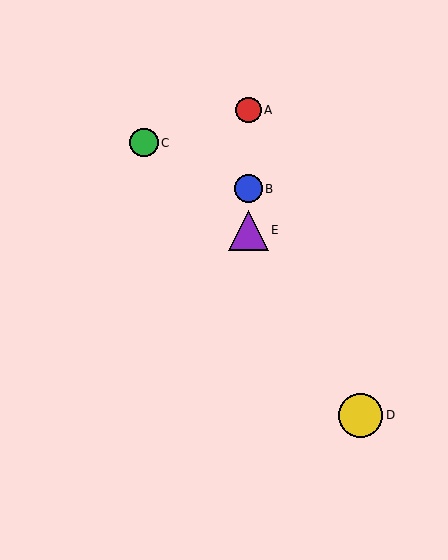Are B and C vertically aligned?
No, B is at x≈248 and C is at x≈144.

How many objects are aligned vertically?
3 objects (A, B, E) are aligned vertically.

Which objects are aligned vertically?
Objects A, B, E are aligned vertically.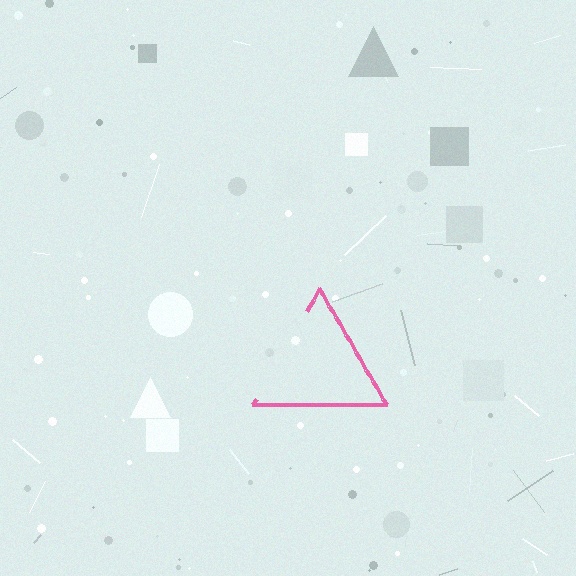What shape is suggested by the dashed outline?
The dashed outline suggests a triangle.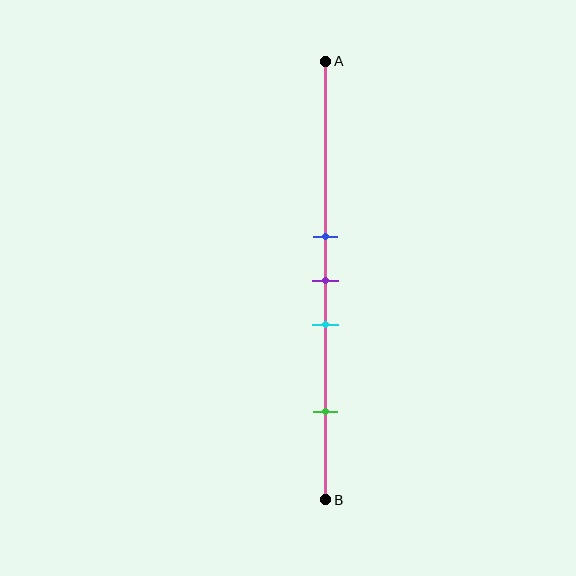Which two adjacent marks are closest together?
The blue and purple marks are the closest adjacent pair.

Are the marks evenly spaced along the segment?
No, the marks are not evenly spaced.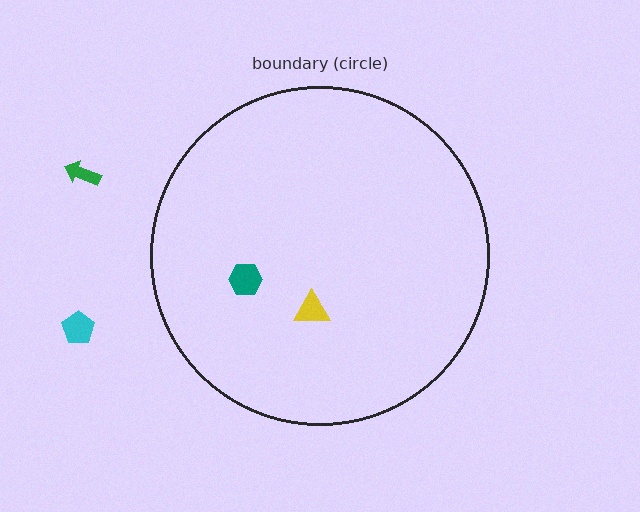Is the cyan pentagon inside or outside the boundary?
Outside.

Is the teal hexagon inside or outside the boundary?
Inside.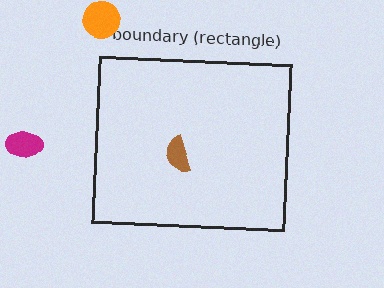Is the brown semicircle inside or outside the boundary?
Inside.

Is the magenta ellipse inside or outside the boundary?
Outside.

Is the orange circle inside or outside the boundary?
Outside.